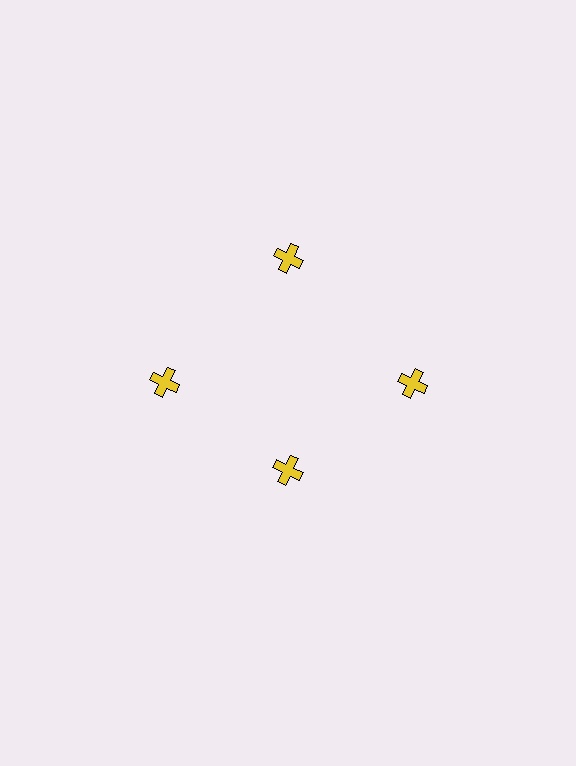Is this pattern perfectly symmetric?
No. The 4 yellow crosses are arranged in a ring, but one element near the 6 o'clock position is pulled inward toward the center, breaking the 4-fold rotational symmetry.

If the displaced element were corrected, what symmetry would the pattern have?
It would have 4-fold rotational symmetry — the pattern would map onto itself every 90 degrees.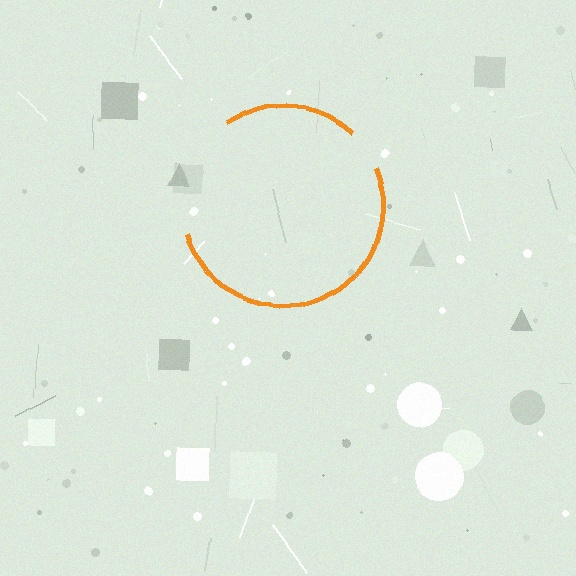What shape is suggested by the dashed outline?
The dashed outline suggests a circle.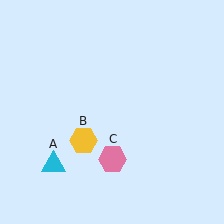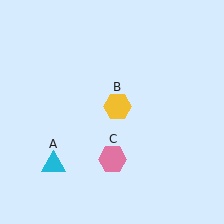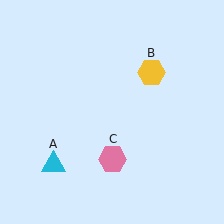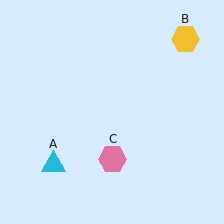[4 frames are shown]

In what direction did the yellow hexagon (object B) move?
The yellow hexagon (object B) moved up and to the right.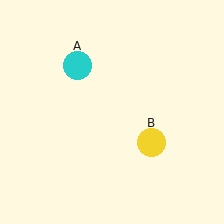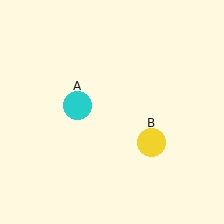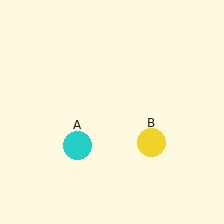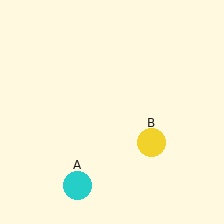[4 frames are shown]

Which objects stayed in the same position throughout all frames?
Yellow circle (object B) remained stationary.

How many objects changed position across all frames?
1 object changed position: cyan circle (object A).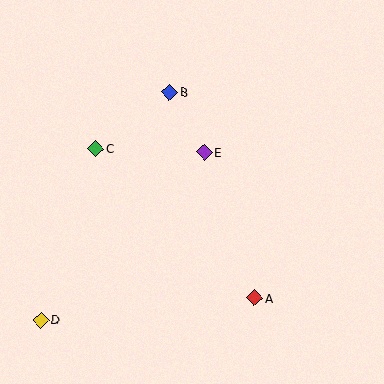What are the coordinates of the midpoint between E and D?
The midpoint between E and D is at (123, 236).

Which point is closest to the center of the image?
Point E at (204, 152) is closest to the center.